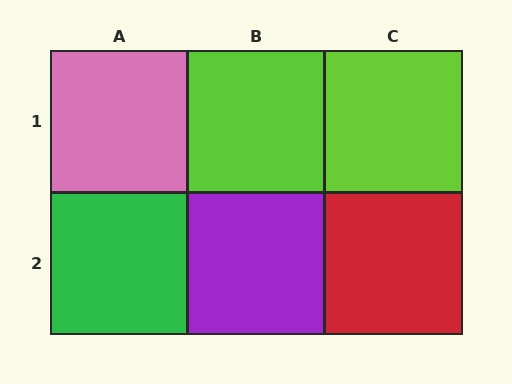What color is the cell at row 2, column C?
Red.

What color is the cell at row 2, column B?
Purple.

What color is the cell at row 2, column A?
Green.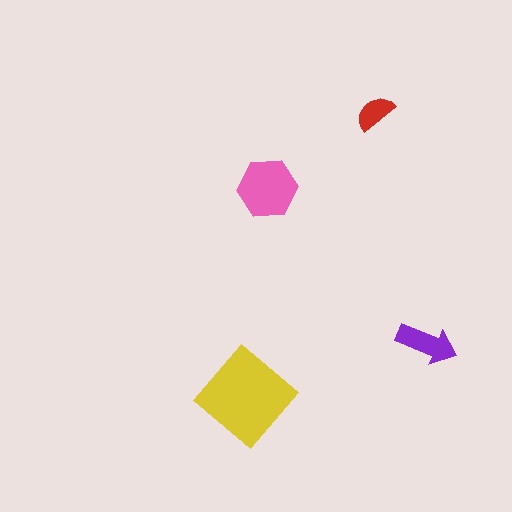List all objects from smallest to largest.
The red semicircle, the purple arrow, the pink hexagon, the yellow diamond.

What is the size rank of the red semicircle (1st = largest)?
4th.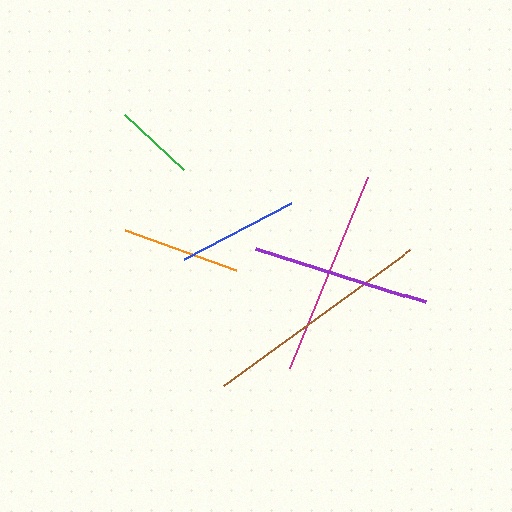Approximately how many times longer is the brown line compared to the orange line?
The brown line is approximately 2.0 times the length of the orange line.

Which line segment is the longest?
The brown line is the longest at approximately 230 pixels.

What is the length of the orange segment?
The orange segment is approximately 117 pixels long.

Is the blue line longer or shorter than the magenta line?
The magenta line is longer than the blue line.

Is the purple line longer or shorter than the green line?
The purple line is longer than the green line.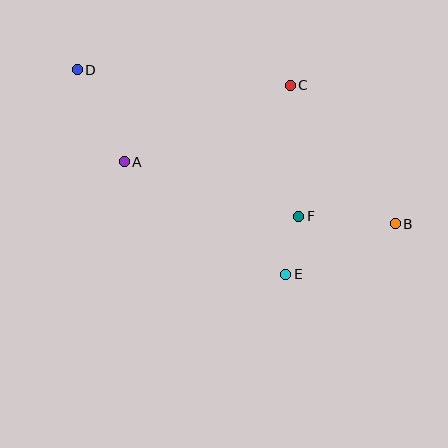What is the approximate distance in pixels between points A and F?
The distance between A and F is approximately 183 pixels.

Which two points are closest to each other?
Points E and F are closest to each other.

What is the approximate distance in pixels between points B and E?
The distance between B and E is approximately 120 pixels.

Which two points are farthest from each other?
Points B and D are farthest from each other.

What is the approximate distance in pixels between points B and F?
The distance between B and F is approximately 97 pixels.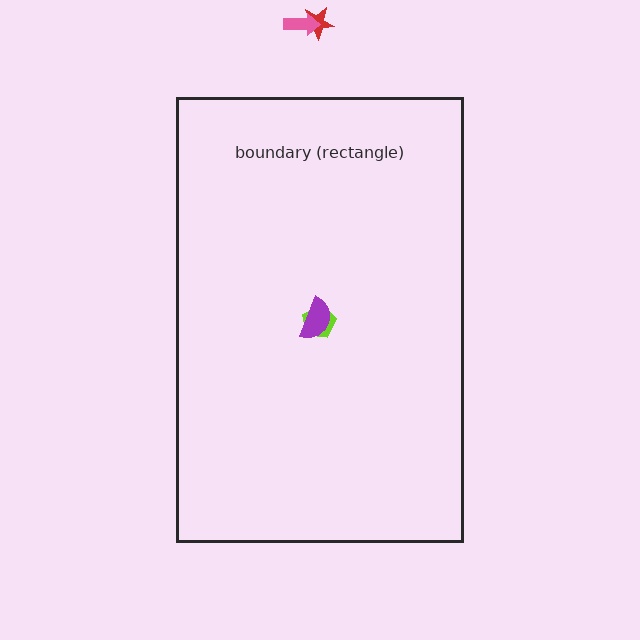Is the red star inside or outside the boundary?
Outside.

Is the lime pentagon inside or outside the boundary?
Inside.